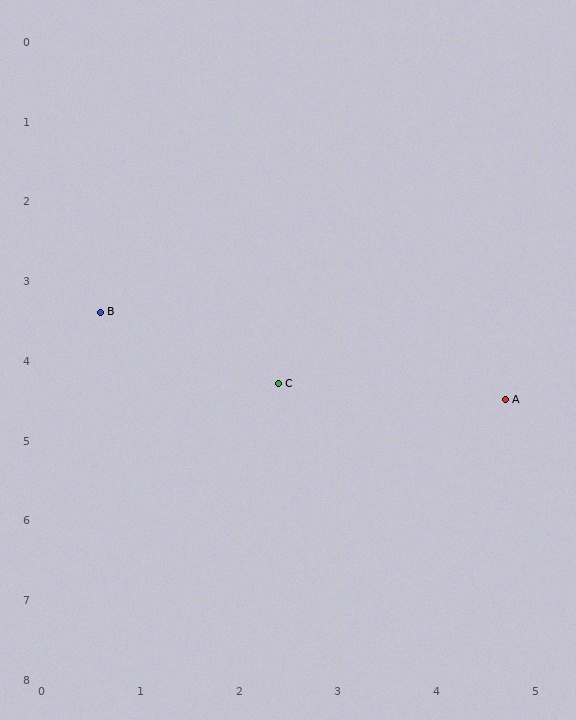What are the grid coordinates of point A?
Point A is at approximately (4.7, 4.5).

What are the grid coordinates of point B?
Point B is at approximately (0.6, 3.4).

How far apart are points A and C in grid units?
Points A and C are about 2.3 grid units apart.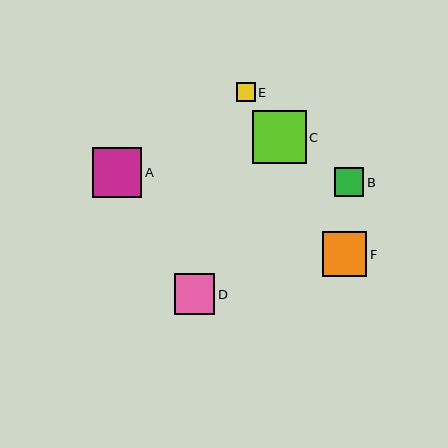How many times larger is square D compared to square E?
Square D is approximately 2.1 times the size of square E.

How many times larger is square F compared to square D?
Square F is approximately 1.1 times the size of square D.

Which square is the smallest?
Square E is the smallest with a size of approximately 19 pixels.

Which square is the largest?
Square C is the largest with a size of approximately 53 pixels.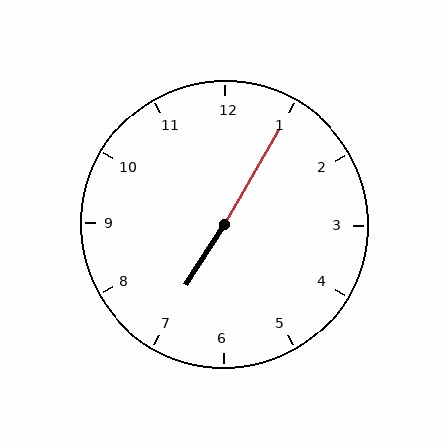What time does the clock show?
7:05.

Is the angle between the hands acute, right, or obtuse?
It is obtuse.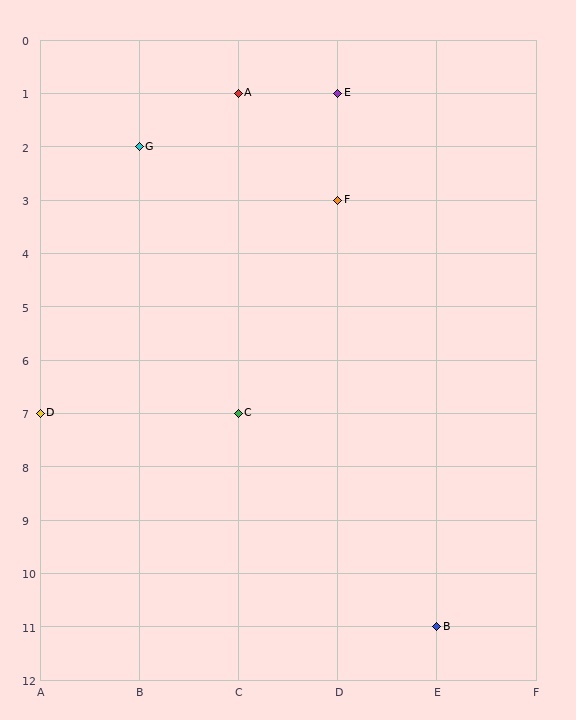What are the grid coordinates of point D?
Point D is at grid coordinates (A, 7).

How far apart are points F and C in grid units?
Points F and C are 1 column and 4 rows apart (about 4.1 grid units diagonally).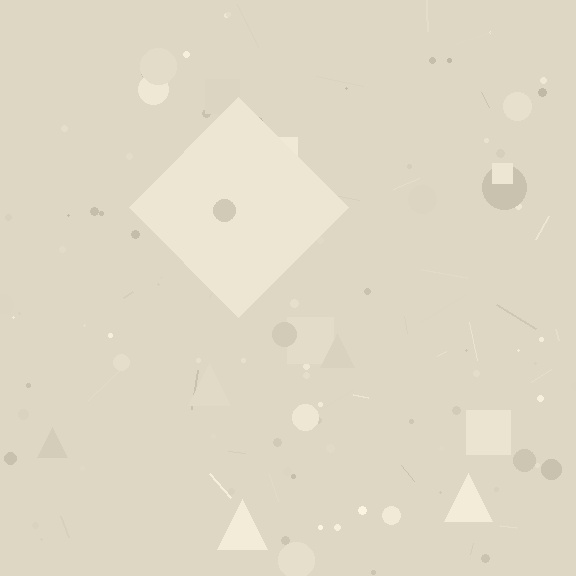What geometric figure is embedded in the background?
A diamond is embedded in the background.